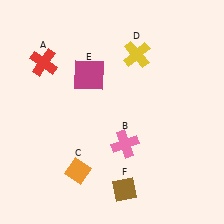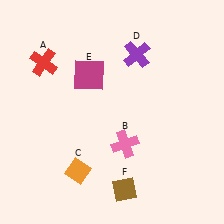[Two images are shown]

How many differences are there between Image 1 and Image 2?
There is 1 difference between the two images.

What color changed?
The cross (D) changed from yellow in Image 1 to purple in Image 2.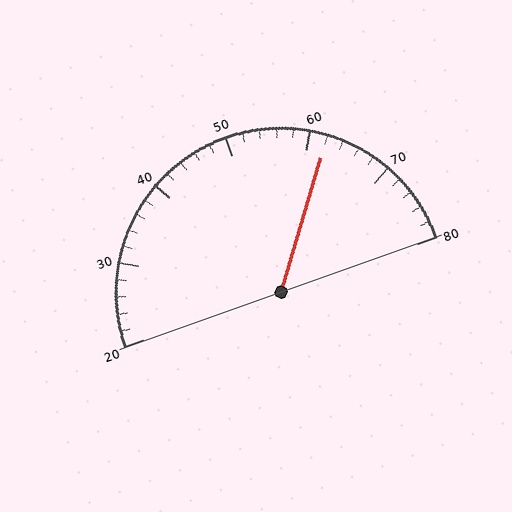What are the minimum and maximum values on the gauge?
The gauge ranges from 20 to 80.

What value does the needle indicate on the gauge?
The needle indicates approximately 62.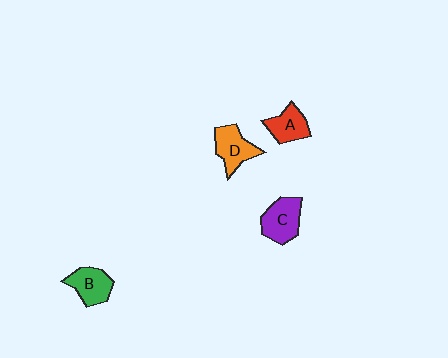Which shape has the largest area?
Shape C (purple).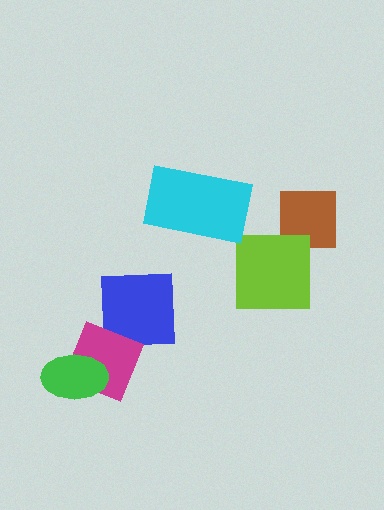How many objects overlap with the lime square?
0 objects overlap with the lime square.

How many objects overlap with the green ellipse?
1 object overlaps with the green ellipse.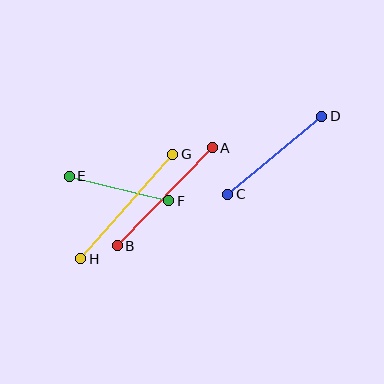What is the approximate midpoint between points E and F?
The midpoint is at approximately (119, 189) pixels.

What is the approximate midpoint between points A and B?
The midpoint is at approximately (165, 197) pixels.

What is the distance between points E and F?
The distance is approximately 103 pixels.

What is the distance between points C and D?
The distance is approximately 122 pixels.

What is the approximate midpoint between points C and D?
The midpoint is at approximately (275, 155) pixels.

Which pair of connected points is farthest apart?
Points G and H are farthest apart.